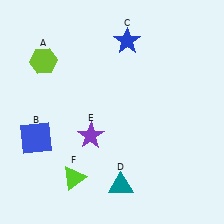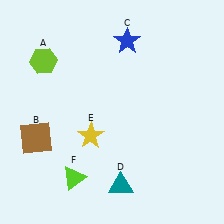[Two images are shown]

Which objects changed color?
B changed from blue to brown. E changed from purple to yellow.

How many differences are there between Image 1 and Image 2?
There are 2 differences between the two images.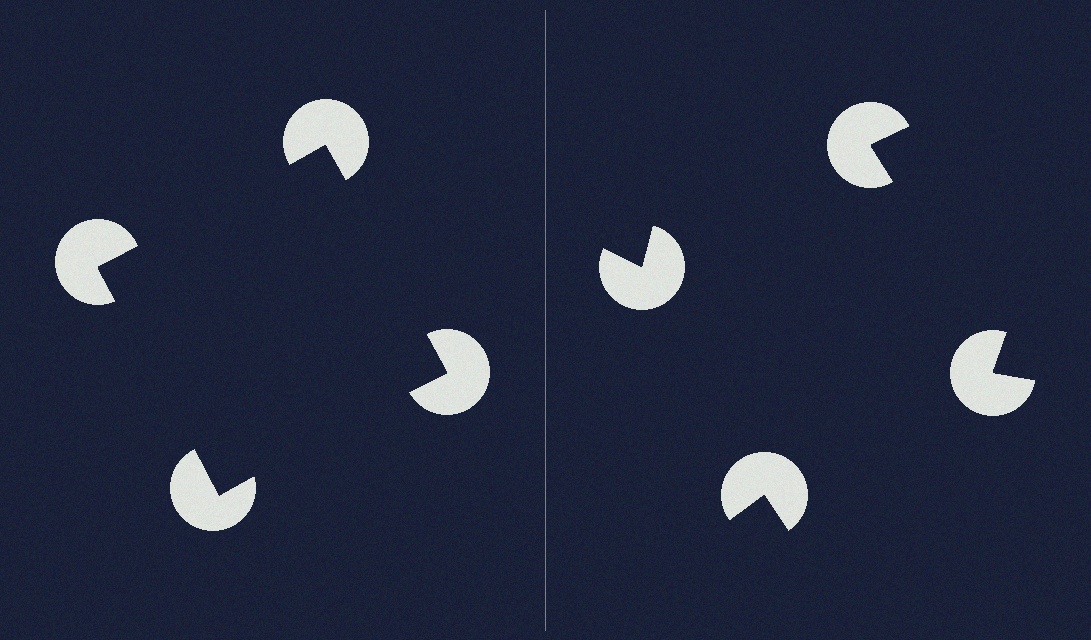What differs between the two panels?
The pac-man discs are positioned identically on both sides; only the wedge orientations differ. On the left they align to a square; on the right they are misaligned.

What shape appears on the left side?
An illusory square.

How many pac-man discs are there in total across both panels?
8 — 4 on each side.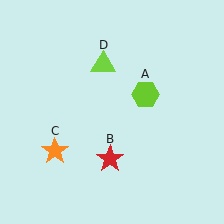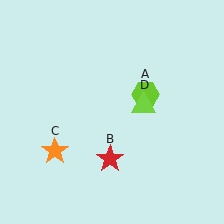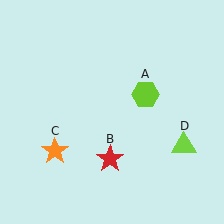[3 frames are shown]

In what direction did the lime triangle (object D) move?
The lime triangle (object D) moved down and to the right.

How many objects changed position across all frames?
1 object changed position: lime triangle (object D).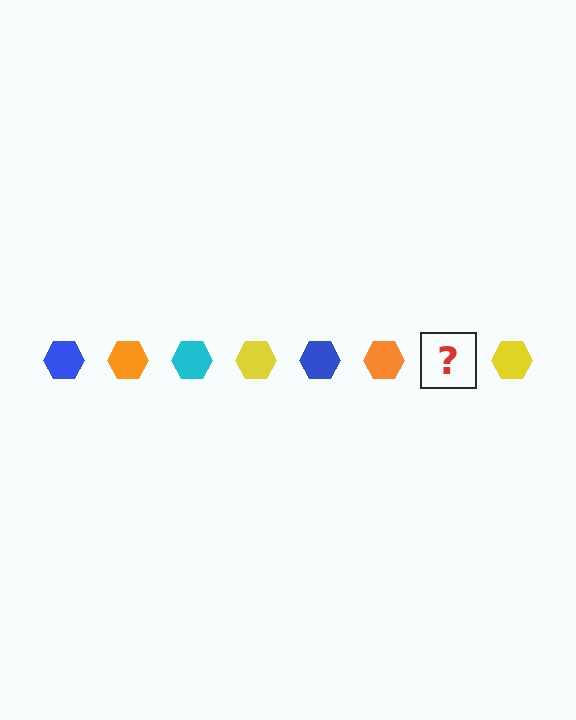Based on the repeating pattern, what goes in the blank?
The blank should be a cyan hexagon.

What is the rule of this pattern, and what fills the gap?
The rule is that the pattern cycles through blue, orange, cyan, yellow hexagons. The gap should be filled with a cyan hexagon.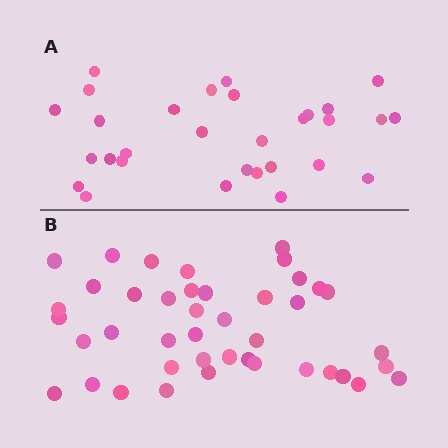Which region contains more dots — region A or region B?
Region B (the bottom region) has more dots.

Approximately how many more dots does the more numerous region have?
Region B has roughly 12 or so more dots than region A.